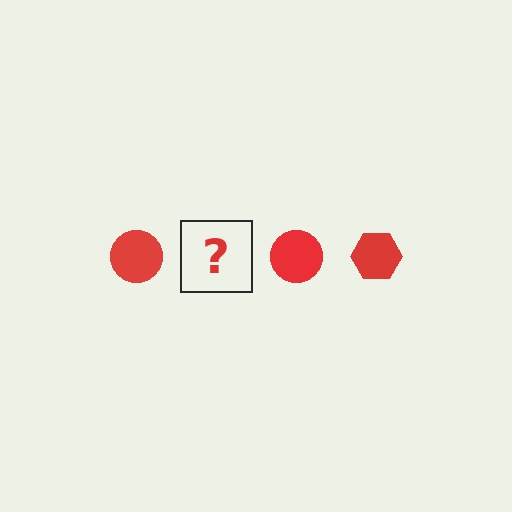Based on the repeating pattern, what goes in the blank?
The blank should be a red hexagon.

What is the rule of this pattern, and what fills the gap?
The rule is that the pattern cycles through circle, hexagon shapes in red. The gap should be filled with a red hexagon.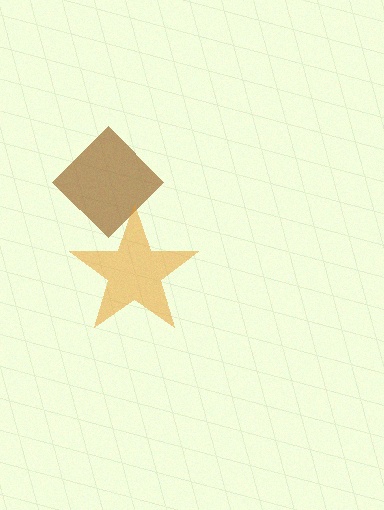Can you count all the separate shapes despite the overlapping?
Yes, there are 2 separate shapes.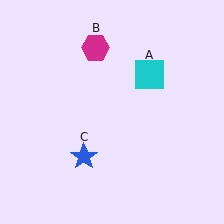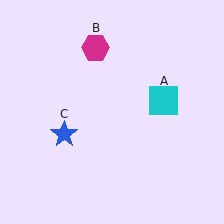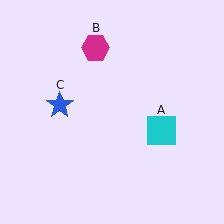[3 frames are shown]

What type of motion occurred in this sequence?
The cyan square (object A), blue star (object C) rotated clockwise around the center of the scene.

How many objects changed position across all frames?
2 objects changed position: cyan square (object A), blue star (object C).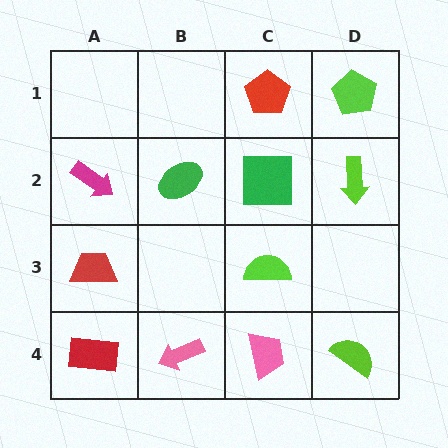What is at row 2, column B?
A green ellipse.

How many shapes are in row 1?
2 shapes.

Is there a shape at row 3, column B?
No, that cell is empty.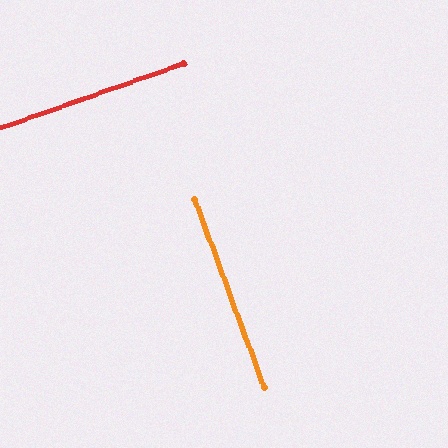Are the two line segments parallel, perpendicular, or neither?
Perpendicular — they meet at approximately 89°.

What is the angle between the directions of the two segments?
Approximately 89 degrees.